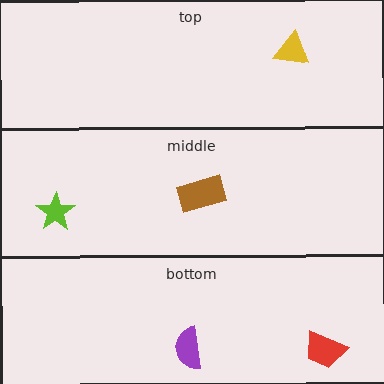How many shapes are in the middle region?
2.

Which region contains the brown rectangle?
The middle region.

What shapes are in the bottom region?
The purple semicircle, the red trapezoid.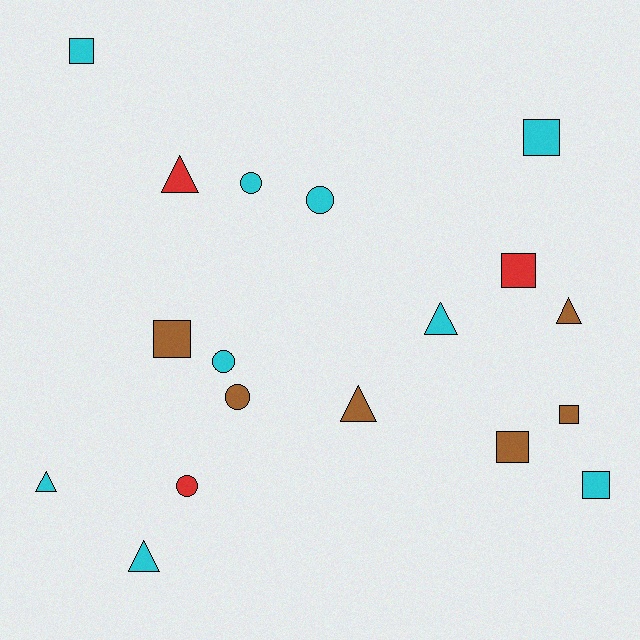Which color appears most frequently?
Cyan, with 9 objects.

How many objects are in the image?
There are 18 objects.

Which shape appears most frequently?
Square, with 7 objects.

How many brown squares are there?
There are 3 brown squares.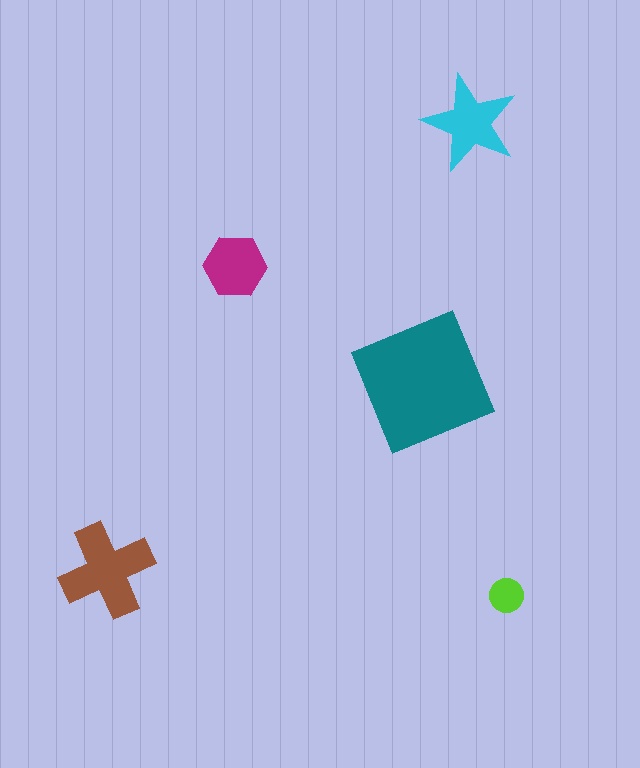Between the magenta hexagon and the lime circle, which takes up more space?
The magenta hexagon.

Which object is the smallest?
The lime circle.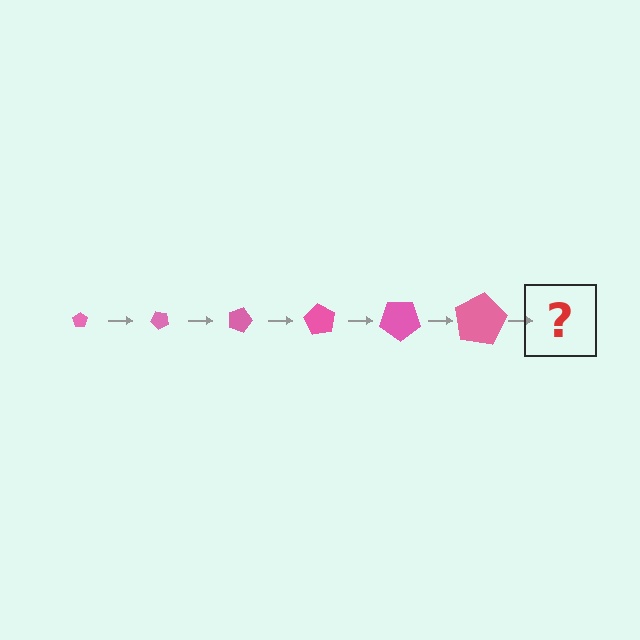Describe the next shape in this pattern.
It should be a pentagon, larger than the previous one and rotated 270 degrees from the start.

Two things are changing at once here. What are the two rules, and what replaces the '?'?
The two rules are that the pentagon grows larger each step and it rotates 45 degrees each step. The '?' should be a pentagon, larger than the previous one and rotated 270 degrees from the start.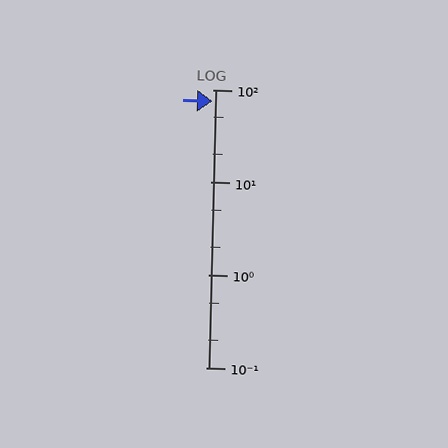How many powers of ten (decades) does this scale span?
The scale spans 3 decades, from 0.1 to 100.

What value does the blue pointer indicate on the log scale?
The pointer indicates approximately 76.